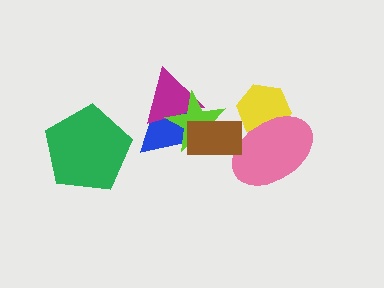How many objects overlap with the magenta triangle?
2 objects overlap with the magenta triangle.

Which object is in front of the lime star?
The brown rectangle is in front of the lime star.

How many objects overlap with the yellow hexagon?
1 object overlaps with the yellow hexagon.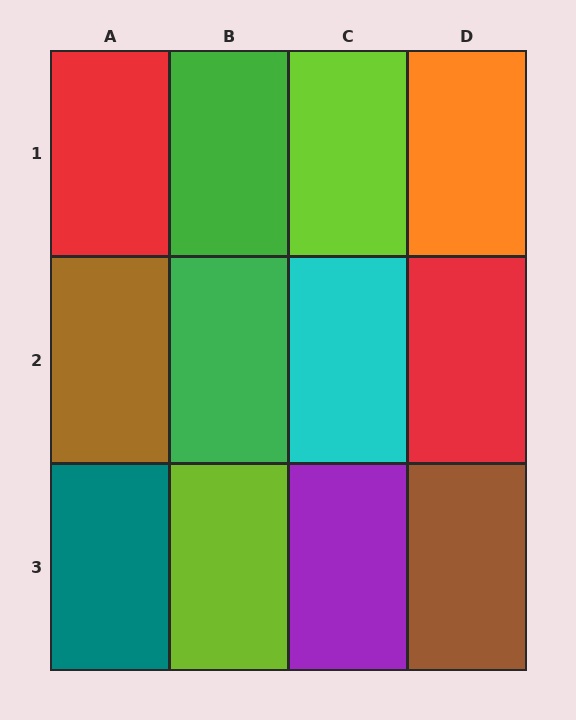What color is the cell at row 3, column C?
Purple.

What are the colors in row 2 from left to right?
Brown, green, cyan, red.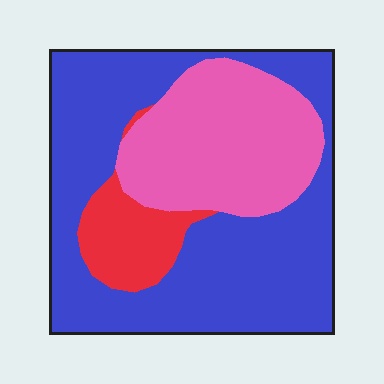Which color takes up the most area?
Blue, at roughly 60%.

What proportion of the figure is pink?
Pink covers 30% of the figure.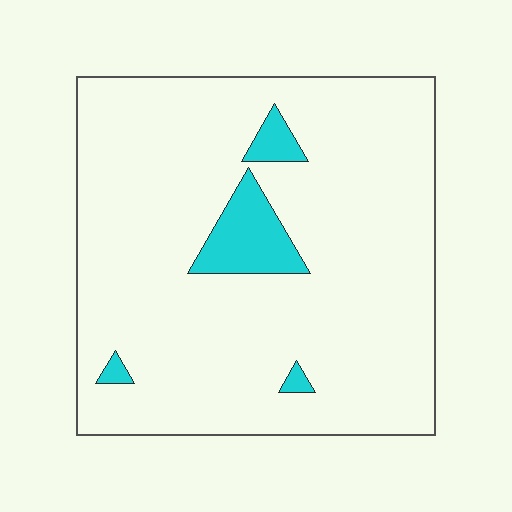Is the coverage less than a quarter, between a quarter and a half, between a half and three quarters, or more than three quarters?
Less than a quarter.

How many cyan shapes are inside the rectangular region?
4.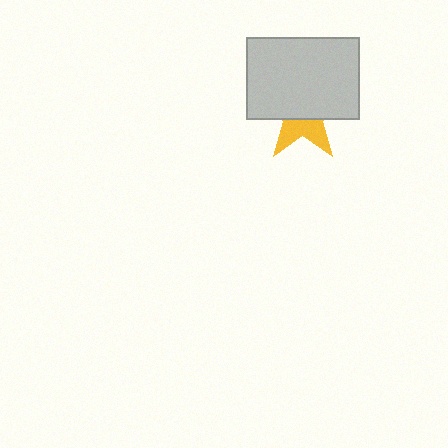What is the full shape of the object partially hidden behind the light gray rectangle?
The partially hidden object is a yellow star.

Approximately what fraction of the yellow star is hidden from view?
Roughly 60% of the yellow star is hidden behind the light gray rectangle.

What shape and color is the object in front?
The object in front is a light gray rectangle.